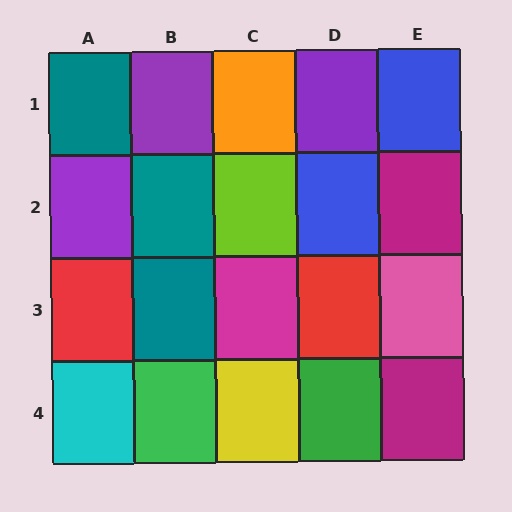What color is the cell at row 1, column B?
Purple.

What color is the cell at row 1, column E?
Blue.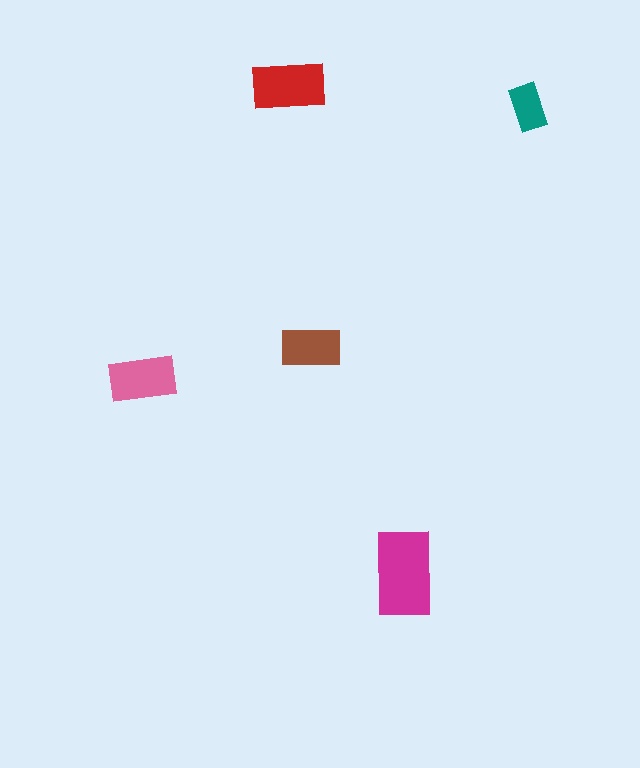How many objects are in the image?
There are 5 objects in the image.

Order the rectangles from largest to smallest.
the magenta one, the red one, the pink one, the brown one, the teal one.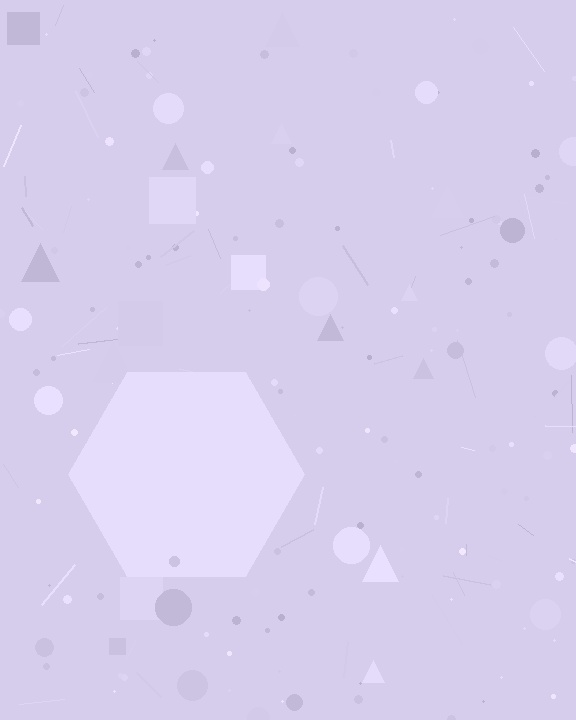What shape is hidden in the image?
A hexagon is hidden in the image.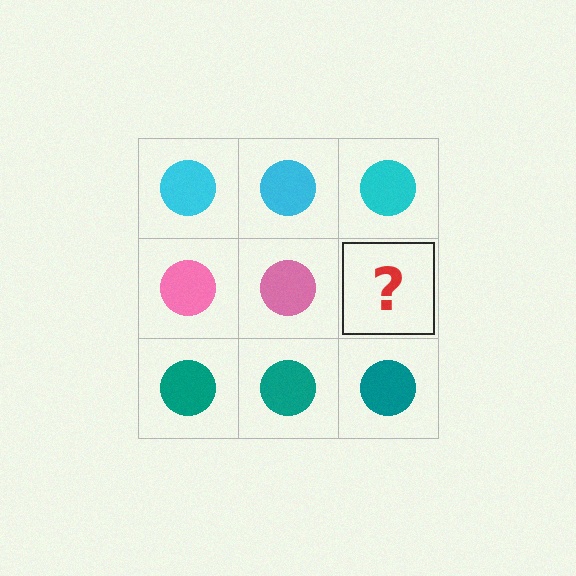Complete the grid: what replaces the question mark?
The question mark should be replaced with a pink circle.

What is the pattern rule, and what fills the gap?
The rule is that each row has a consistent color. The gap should be filled with a pink circle.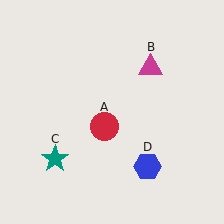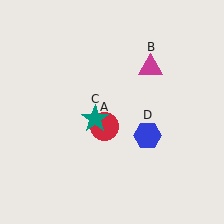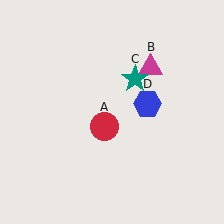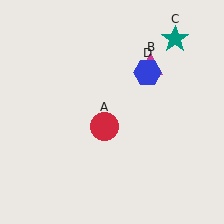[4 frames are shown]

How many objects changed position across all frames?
2 objects changed position: teal star (object C), blue hexagon (object D).